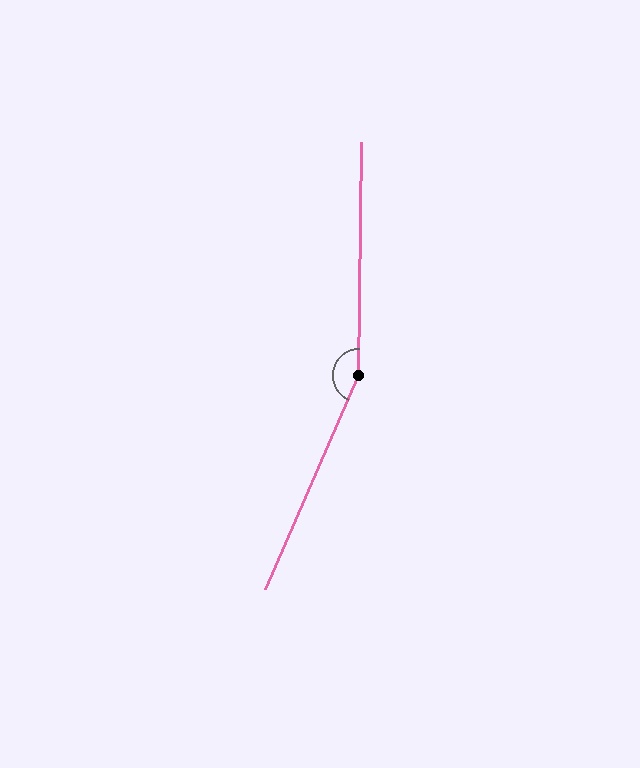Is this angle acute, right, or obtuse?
It is obtuse.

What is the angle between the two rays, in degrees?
Approximately 157 degrees.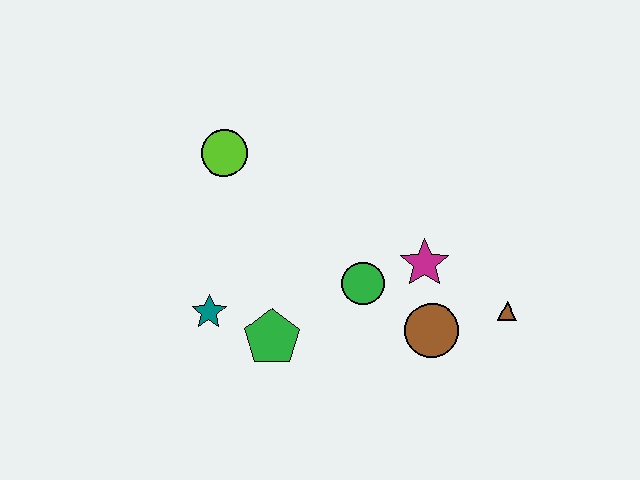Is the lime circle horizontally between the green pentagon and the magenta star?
No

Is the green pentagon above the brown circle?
No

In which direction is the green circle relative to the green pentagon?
The green circle is to the right of the green pentagon.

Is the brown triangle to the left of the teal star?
No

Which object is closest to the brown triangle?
The brown circle is closest to the brown triangle.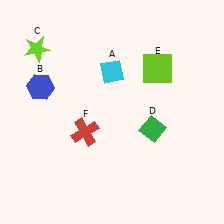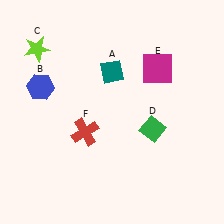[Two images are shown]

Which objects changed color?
A changed from cyan to teal. E changed from lime to magenta.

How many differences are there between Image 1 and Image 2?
There are 2 differences between the two images.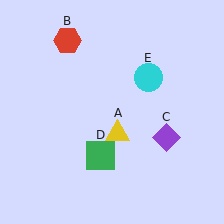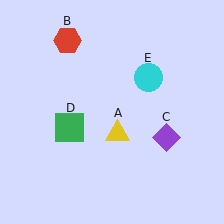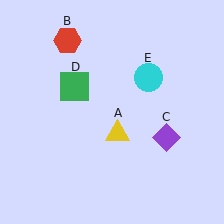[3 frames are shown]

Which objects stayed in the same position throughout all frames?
Yellow triangle (object A) and red hexagon (object B) and purple diamond (object C) and cyan circle (object E) remained stationary.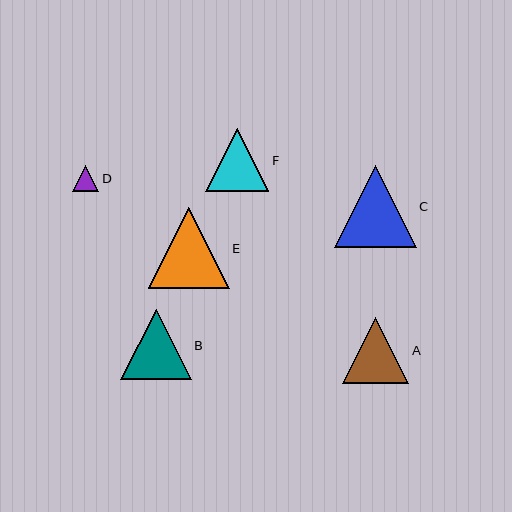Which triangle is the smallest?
Triangle D is the smallest with a size of approximately 26 pixels.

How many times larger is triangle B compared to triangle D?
Triangle B is approximately 2.7 times the size of triangle D.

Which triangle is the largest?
Triangle C is the largest with a size of approximately 82 pixels.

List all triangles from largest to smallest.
From largest to smallest: C, E, B, A, F, D.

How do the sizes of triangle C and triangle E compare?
Triangle C and triangle E are approximately the same size.